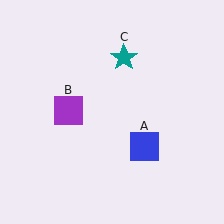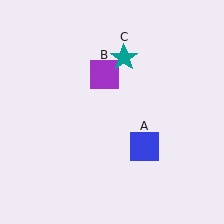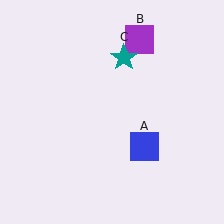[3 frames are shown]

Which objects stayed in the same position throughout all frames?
Blue square (object A) and teal star (object C) remained stationary.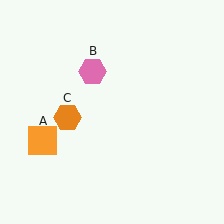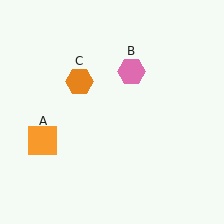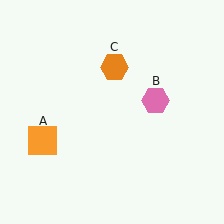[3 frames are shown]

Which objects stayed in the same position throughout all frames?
Orange square (object A) remained stationary.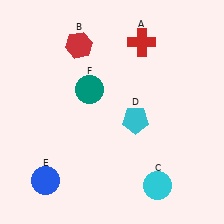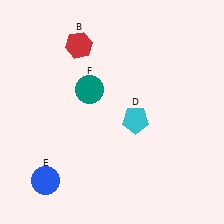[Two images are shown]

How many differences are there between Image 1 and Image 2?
There are 2 differences between the two images.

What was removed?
The cyan circle (C), the red cross (A) were removed in Image 2.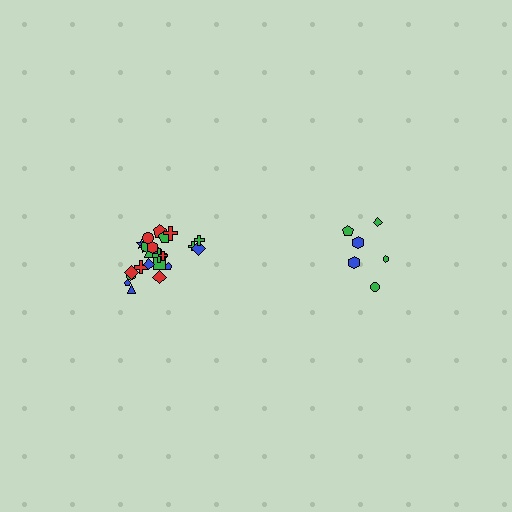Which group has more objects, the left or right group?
The left group.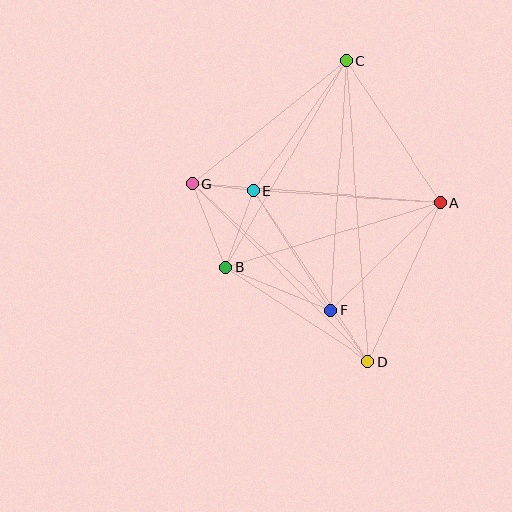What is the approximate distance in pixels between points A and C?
The distance between A and C is approximately 171 pixels.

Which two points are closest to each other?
Points E and G are closest to each other.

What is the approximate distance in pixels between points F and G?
The distance between F and G is approximately 188 pixels.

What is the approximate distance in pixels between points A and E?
The distance between A and E is approximately 188 pixels.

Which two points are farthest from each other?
Points C and D are farthest from each other.